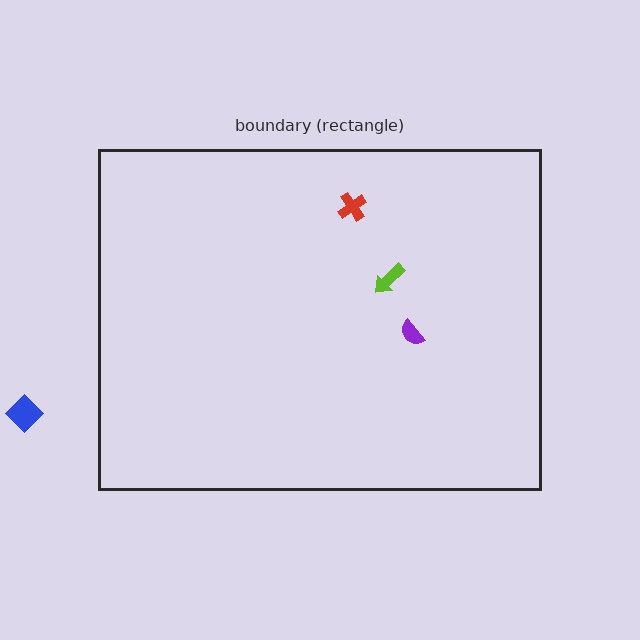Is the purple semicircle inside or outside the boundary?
Inside.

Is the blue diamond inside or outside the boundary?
Outside.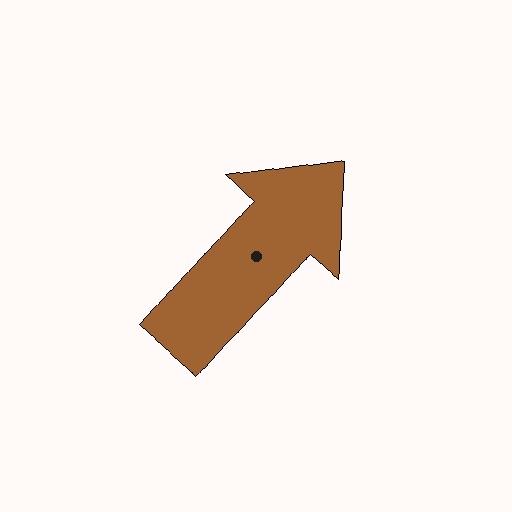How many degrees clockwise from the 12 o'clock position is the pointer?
Approximately 41 degrees.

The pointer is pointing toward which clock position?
Roughly 1 o'clock.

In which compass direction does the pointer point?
Northeast.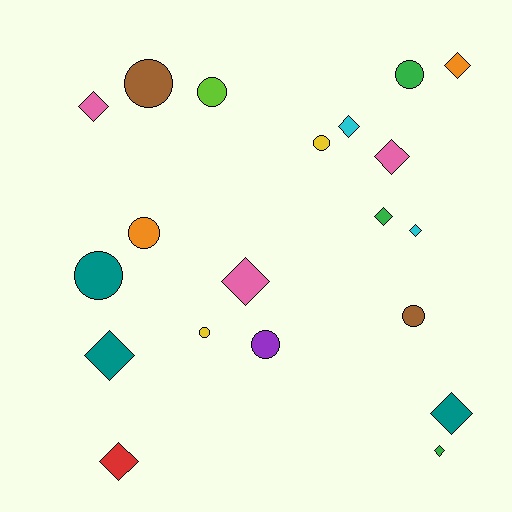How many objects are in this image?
There are 20 objects.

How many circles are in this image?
There are 9 circles.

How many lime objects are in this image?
There is 1 lime object.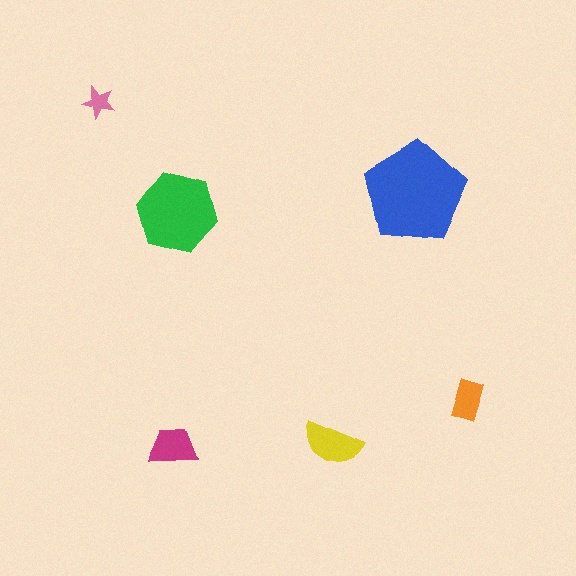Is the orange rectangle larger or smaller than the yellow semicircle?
Smaller.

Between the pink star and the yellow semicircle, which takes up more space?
The yellow semicircle.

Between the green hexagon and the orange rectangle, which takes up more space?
The green hexagon.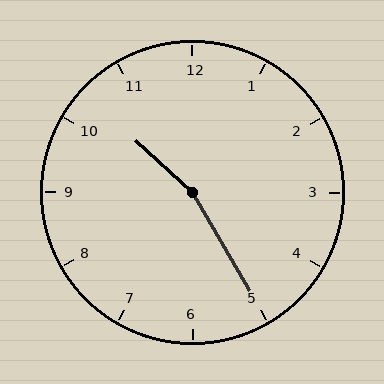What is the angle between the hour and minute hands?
Approximately 162 degrees.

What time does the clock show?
10:25.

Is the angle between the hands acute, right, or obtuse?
It is obtuse.